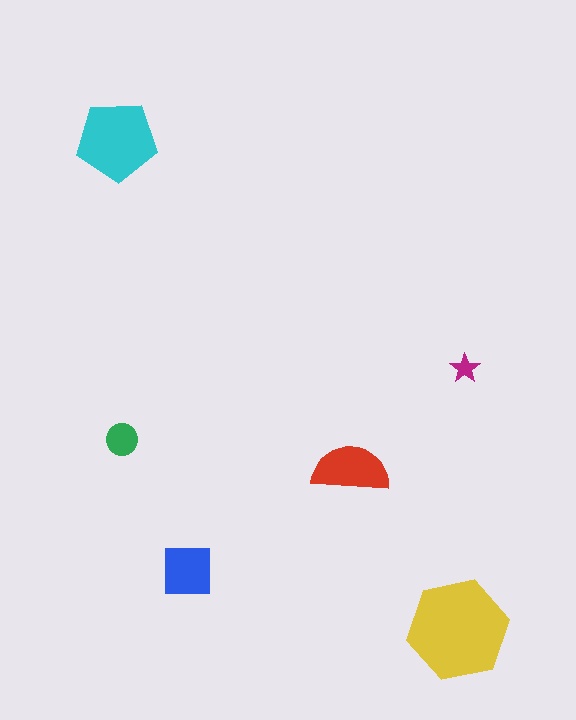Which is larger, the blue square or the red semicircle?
The red semicircle.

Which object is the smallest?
The magenta star.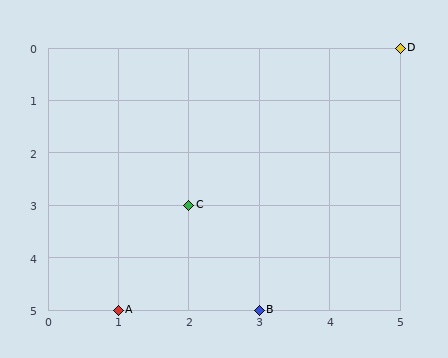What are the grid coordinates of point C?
Point C is at grid coordinates (2, 3).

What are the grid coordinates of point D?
Point D is at grid coordinates (5, 0).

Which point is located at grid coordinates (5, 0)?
Point D is at (5, 0).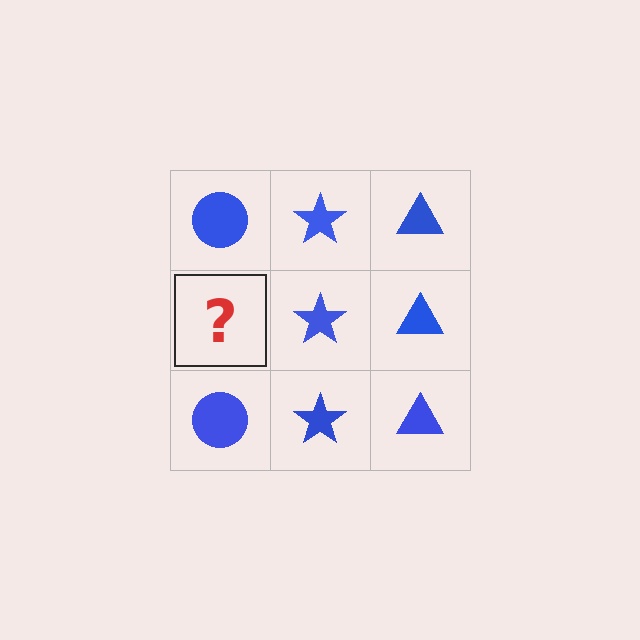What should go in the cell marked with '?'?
The missing cell should contain a blue circle.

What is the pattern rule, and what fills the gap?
The rule is that each column has a consistent shape. The gap should be filled with a blue circle.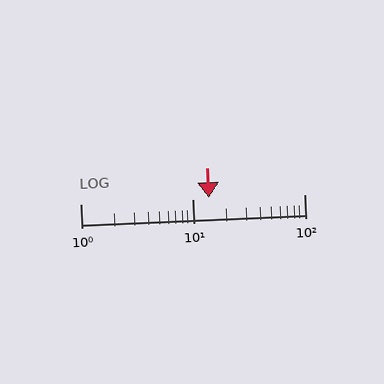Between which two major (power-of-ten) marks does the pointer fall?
The pointer is between 10 and 100.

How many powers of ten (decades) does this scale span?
The scale spans 2 decades, from 1 to 100.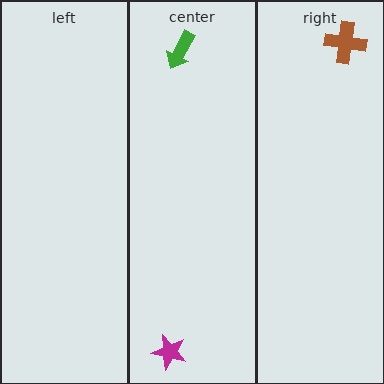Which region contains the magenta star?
The center region.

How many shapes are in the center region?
2.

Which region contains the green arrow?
The center region.